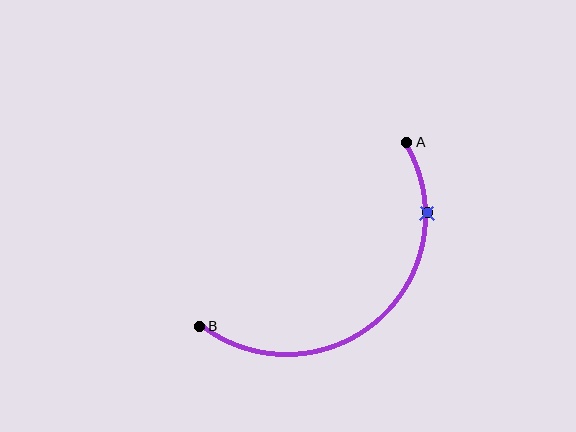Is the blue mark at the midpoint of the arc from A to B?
No. The blue mark lies on the arc but is closer to endpoint A. The arc midpoint would be at the point on the curve equidistant along the arc from both A and B.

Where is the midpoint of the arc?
The arc midpoint is the point on the curve farthest from the straight line joining A and B. It sits below and to the right of that line.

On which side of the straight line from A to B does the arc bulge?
The arc bulges below and to the right of the straight line connecting A and B.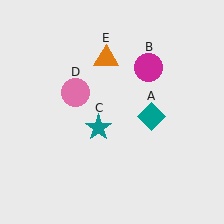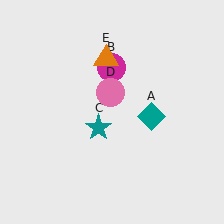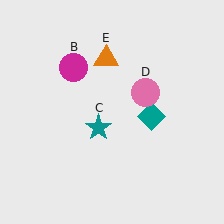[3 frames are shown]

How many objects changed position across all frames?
2 objects changed position: magenta circle (object B), pink circle (object D).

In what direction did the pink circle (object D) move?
The pink circle (object D) moved right.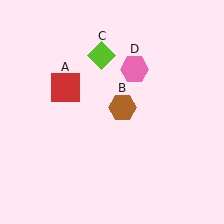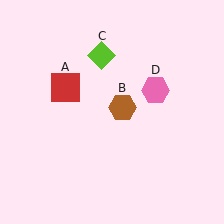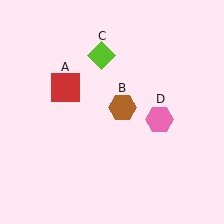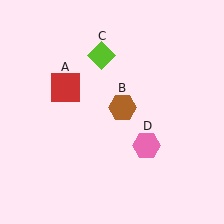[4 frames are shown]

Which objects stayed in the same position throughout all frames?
Red square (object A) and brown hexagon (object B) and lime diamond (object C) remained stationary.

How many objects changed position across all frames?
1 object changed position: pink hexagon (object D).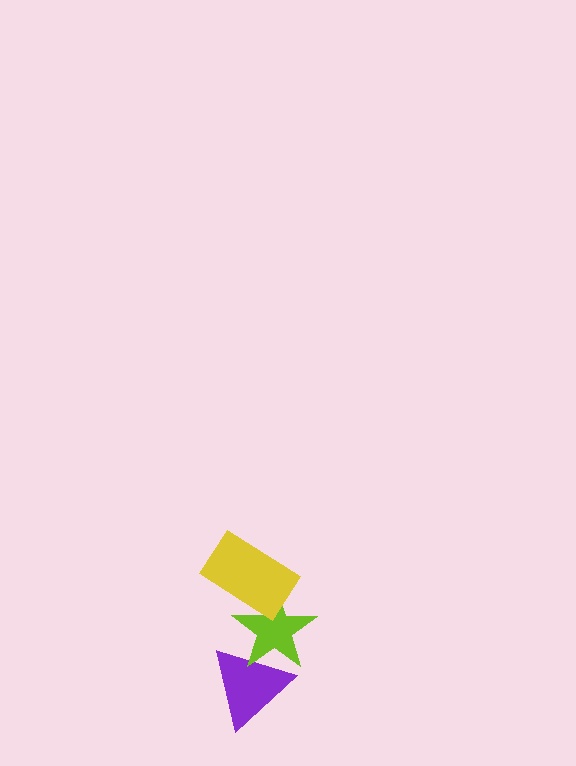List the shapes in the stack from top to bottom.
From top to bottom: the yellow rectangle, the lime star, the purple triangle.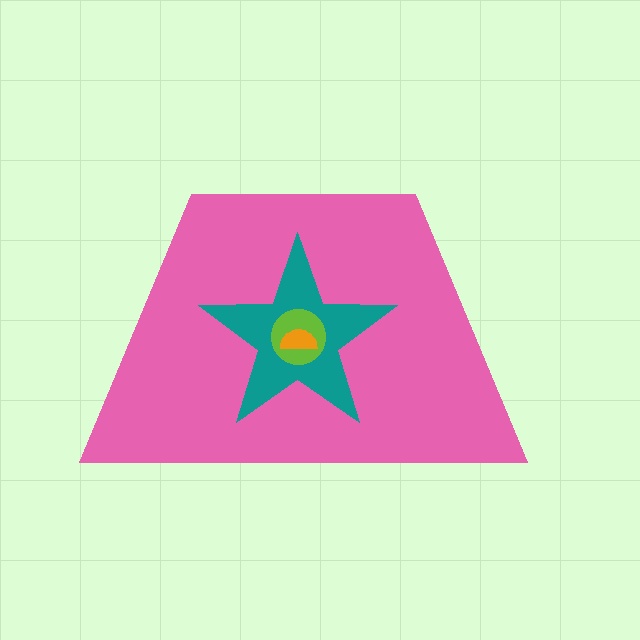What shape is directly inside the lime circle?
The orange semicircle.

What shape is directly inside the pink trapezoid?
The teal star.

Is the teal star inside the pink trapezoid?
Yes.